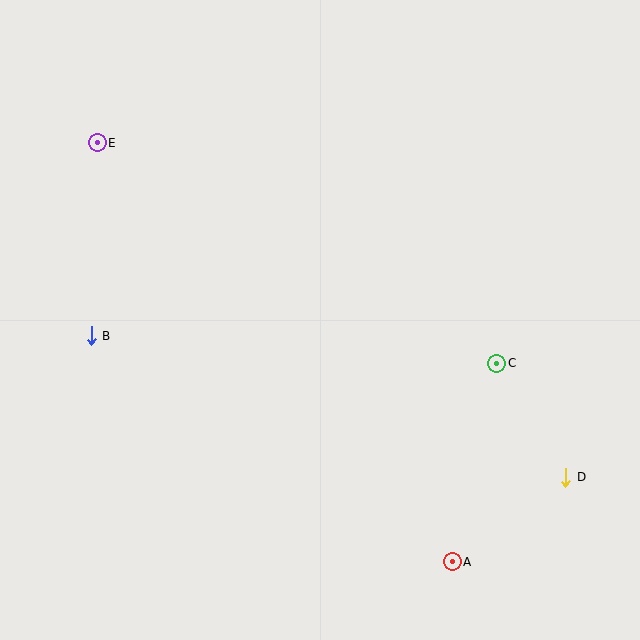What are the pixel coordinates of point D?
Point D is at (566, 477).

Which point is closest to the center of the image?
Point C at (497, 363) is closest to the center.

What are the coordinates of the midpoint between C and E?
The midpoint between C and E is at (297, 253).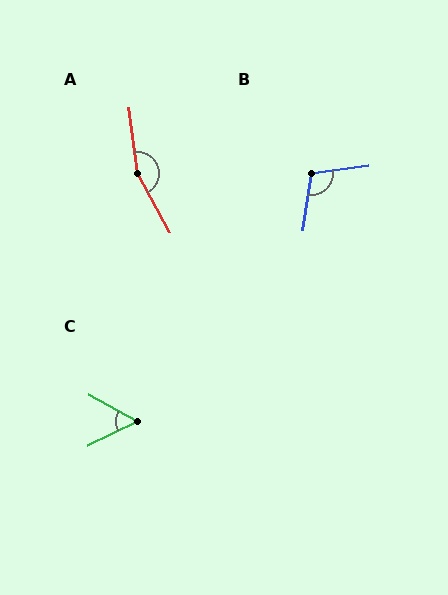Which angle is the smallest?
C, at approximately 54 degrees.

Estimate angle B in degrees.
Approximately 107 degrees.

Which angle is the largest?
A, at approximately 158 degrees.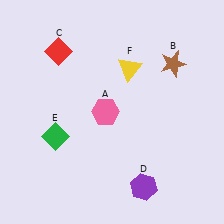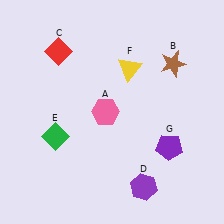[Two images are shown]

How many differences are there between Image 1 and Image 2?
There is 1 difference between the two images.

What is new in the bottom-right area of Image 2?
A purple pentagon (G) was added in the bottom-right area of Image 2.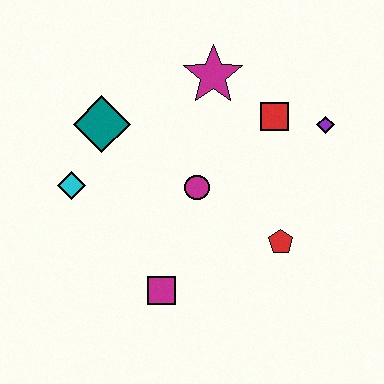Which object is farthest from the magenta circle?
The purple diamond is farthest from the magenta circle.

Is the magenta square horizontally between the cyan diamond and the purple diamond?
Yes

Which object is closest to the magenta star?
The red square is closest to the magenta star.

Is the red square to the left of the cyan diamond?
No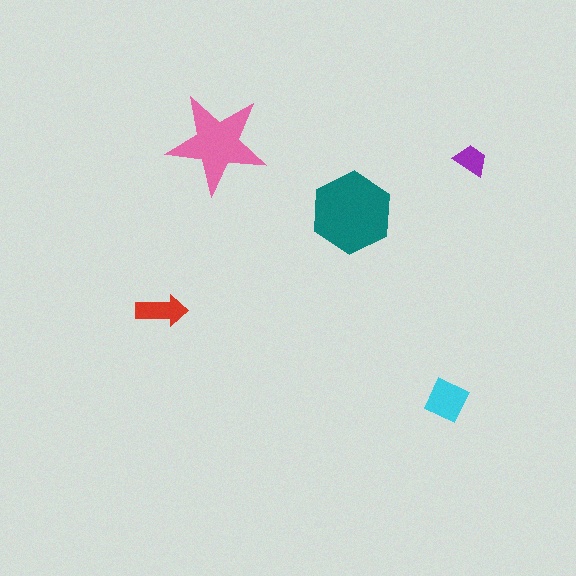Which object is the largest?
The teal hexagon.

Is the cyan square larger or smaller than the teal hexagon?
Smaller.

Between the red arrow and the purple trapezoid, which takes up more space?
The red arrow.